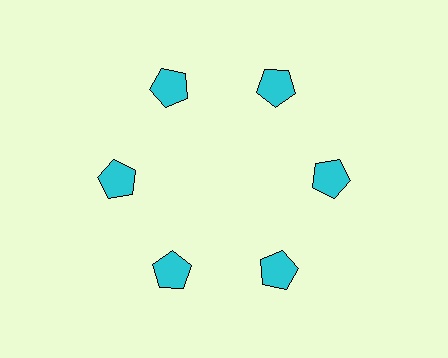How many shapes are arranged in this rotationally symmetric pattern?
There are 6 shapes, arranged in 6 groups of 1.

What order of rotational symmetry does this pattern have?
This pattern has 6-fold rotational symmetry.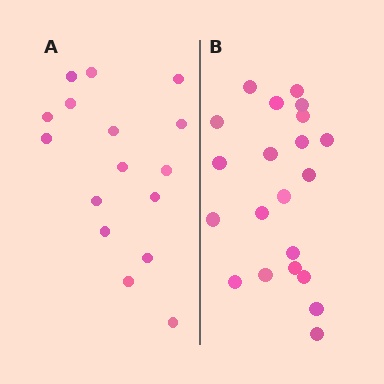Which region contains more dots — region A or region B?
Region B (the right region) has more dots.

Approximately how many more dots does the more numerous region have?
Region B has about 5 more dots than region A.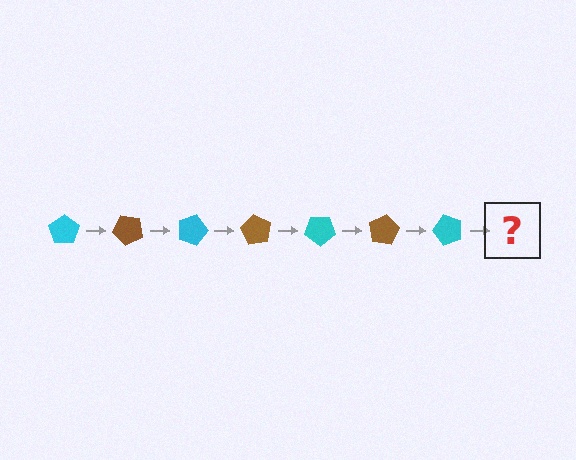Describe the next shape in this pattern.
It should be a brown pentagon, rotated 315 degrees from the start.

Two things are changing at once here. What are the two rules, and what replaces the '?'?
The two rules are that it rotates 45 degrees each step and the color cycles through cyan and brown. The '?' should be a brown pentagon, rotated 315 degrees from the start.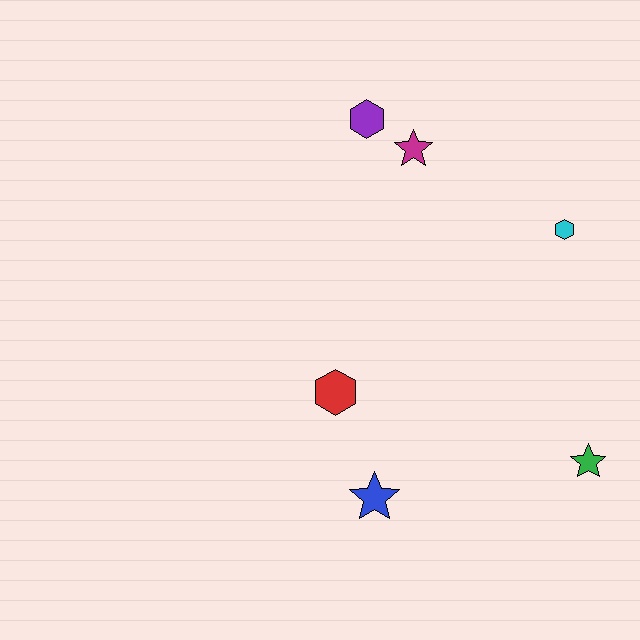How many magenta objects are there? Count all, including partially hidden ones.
There is 1 magenta object.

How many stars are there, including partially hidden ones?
There are 3 stars.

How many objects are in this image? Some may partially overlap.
There are 6 objects.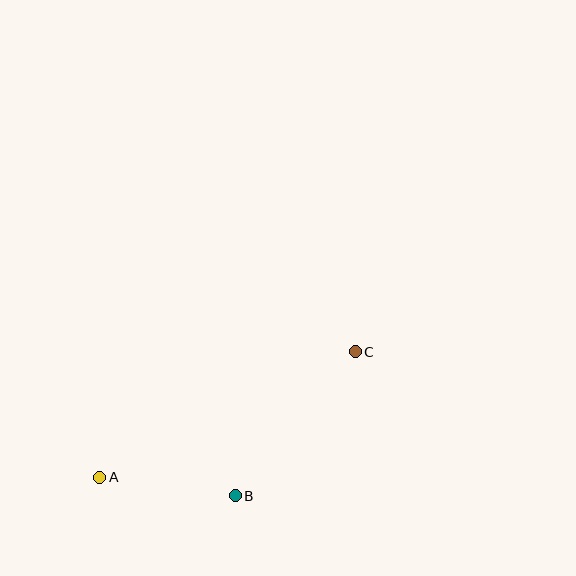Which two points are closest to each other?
Points A and B are closest to each other.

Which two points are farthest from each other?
Points A and C are farthest from each other.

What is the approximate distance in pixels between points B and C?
The distance between B and C is approximately 187 pixels.